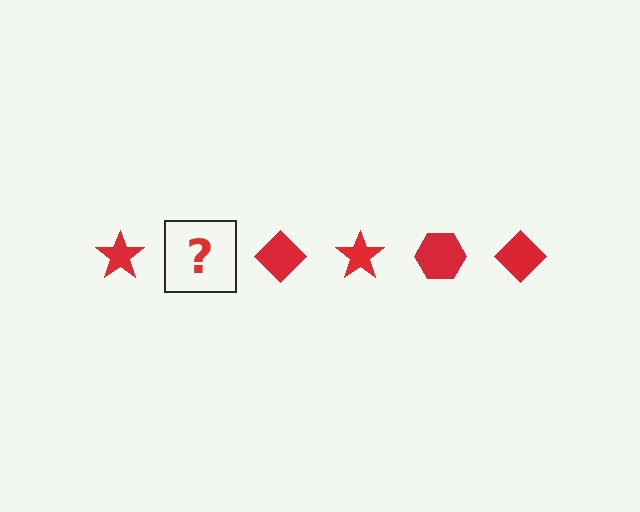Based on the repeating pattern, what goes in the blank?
The blank should be a red hexagon.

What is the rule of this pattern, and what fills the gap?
The rule is that the pattern cycles through star, hexagon, diamond shapes in red. The gap should be filled with a red hexagon.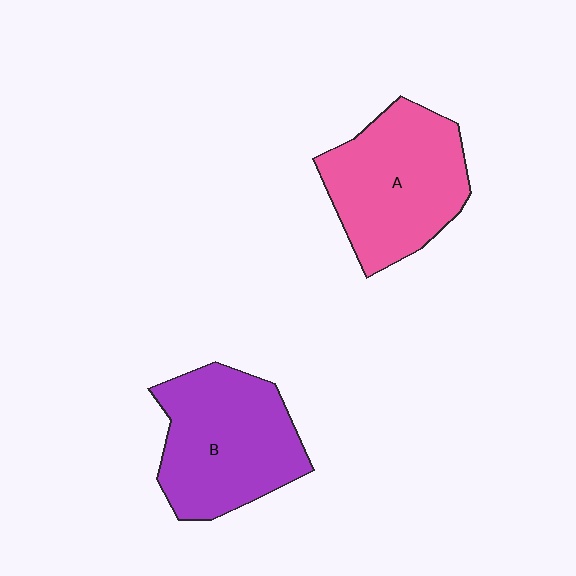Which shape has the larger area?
Shape B (purple).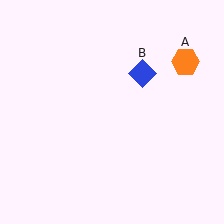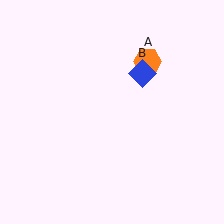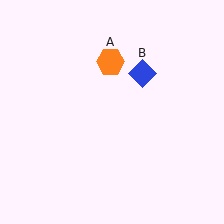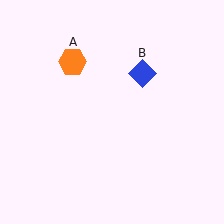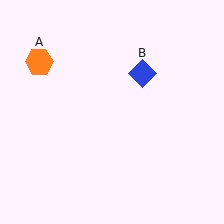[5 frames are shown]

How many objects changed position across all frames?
1 object changed position: orange hexagon (object A).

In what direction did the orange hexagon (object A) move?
The orange hexagon (object A) moved left.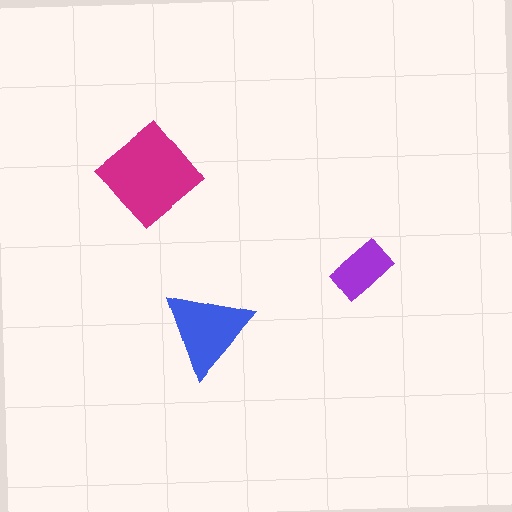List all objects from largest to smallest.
The magenta diamond, the blue triangle, the purple rectangle.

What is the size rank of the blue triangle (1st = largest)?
2nd.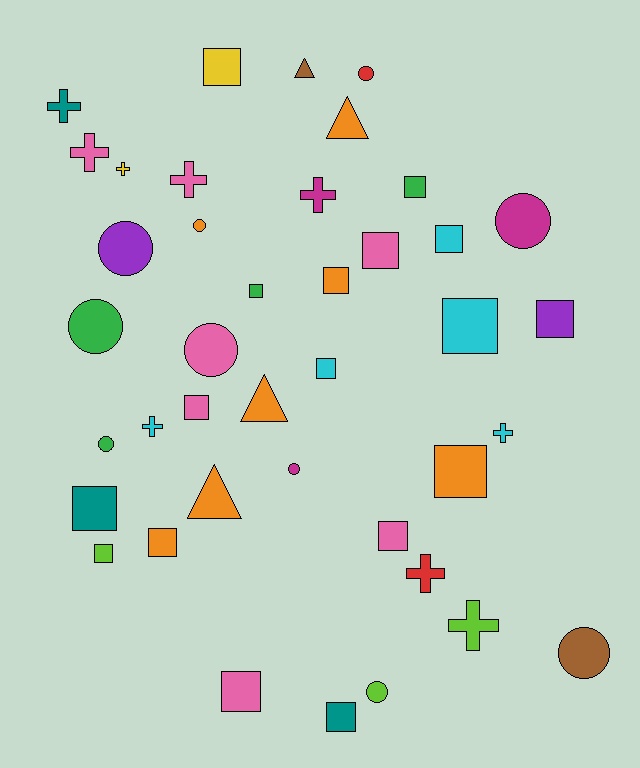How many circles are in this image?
There are 10 circles.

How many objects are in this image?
There are 40 objects.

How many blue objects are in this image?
There are no blue objects.